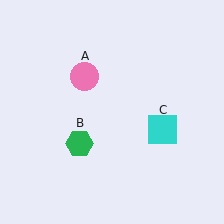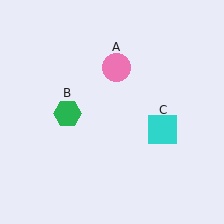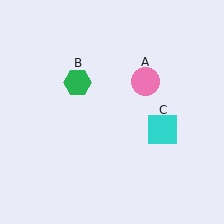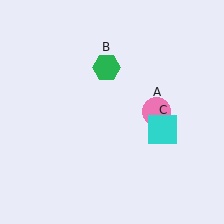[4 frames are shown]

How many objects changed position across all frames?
2 objects changed position: pink circle (object A), green hexagon (object B).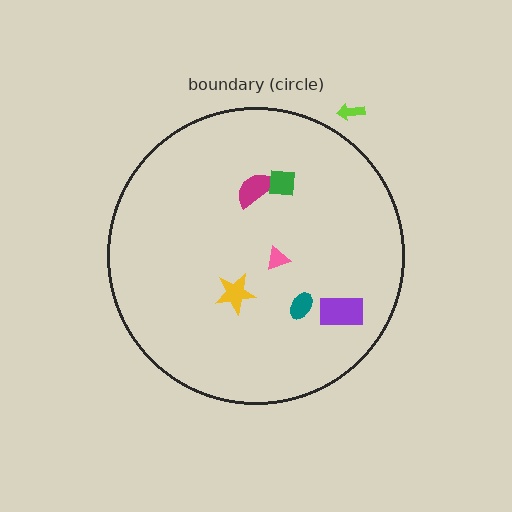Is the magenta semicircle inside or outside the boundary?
Inside.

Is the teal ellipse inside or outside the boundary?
Inside.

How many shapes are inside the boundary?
6 inside, 1 outside.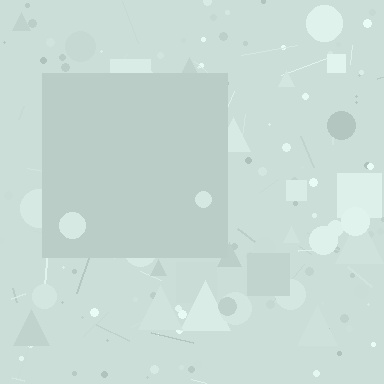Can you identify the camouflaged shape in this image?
The camouflaged shape is a square.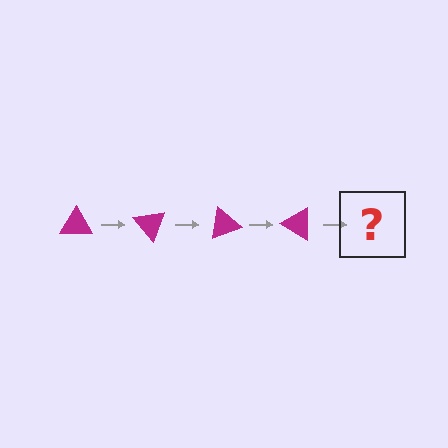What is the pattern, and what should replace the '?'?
The pattern is that the triangle rotates 50 degrees each step. The '?' should be a magenta triangle rotated 200 degrees.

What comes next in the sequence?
The next element should be a magenta triangle rotated 200 degrees.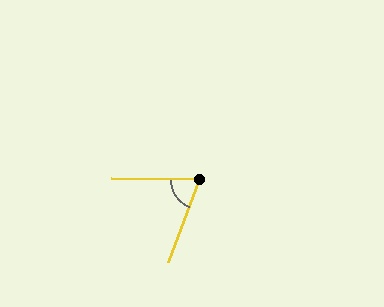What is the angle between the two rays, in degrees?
Approximately 70 degrees.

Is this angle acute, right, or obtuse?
It is acute.